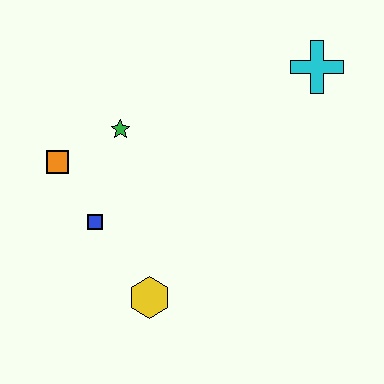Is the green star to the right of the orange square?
Yes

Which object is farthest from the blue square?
The cyan cross is farthest from the blue square.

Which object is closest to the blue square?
The orange square is closest to the blue square.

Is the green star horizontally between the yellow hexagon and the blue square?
Yes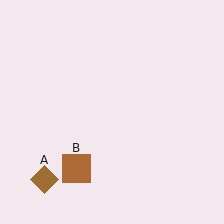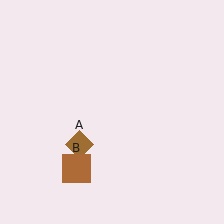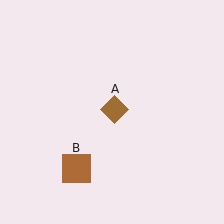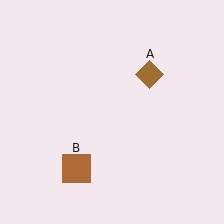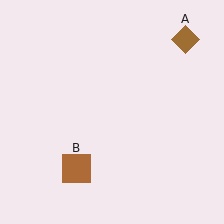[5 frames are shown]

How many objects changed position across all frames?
1 object changed position: brown diamond (object A).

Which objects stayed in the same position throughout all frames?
Brown square (object B) remained stationary.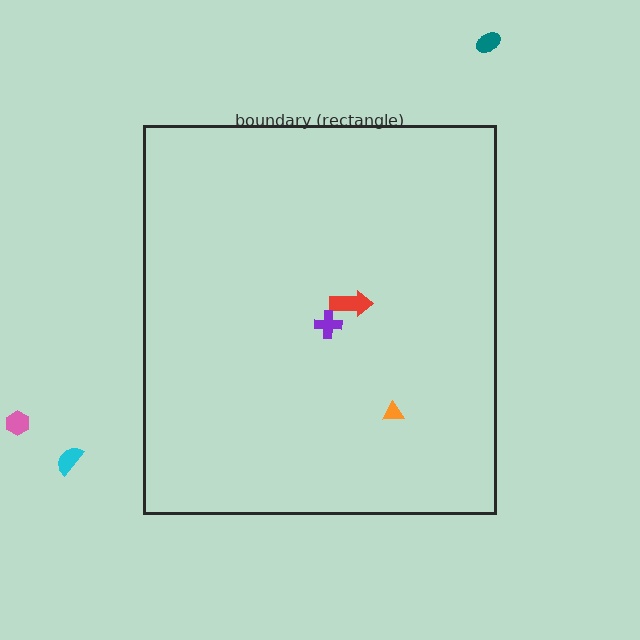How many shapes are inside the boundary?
3 inside, 3 outside.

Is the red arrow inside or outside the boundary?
Inside.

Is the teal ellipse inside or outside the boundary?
Outside.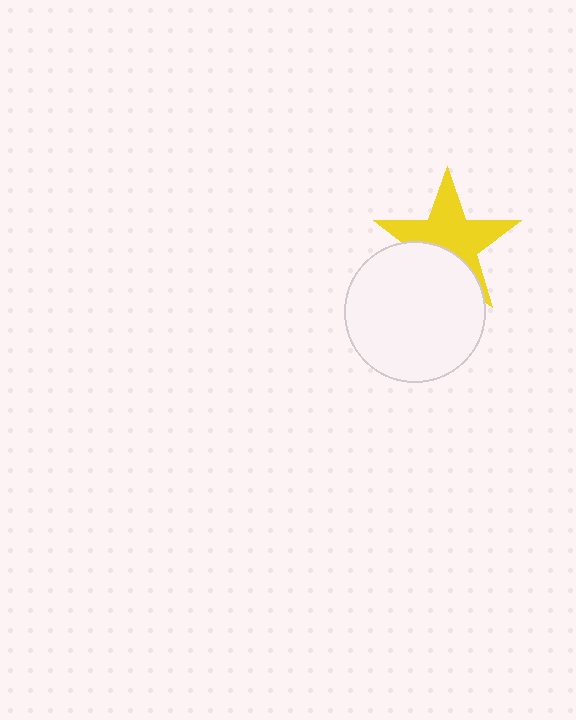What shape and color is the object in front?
The object in front is a white circle.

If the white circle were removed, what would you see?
You would see the complete yellow star.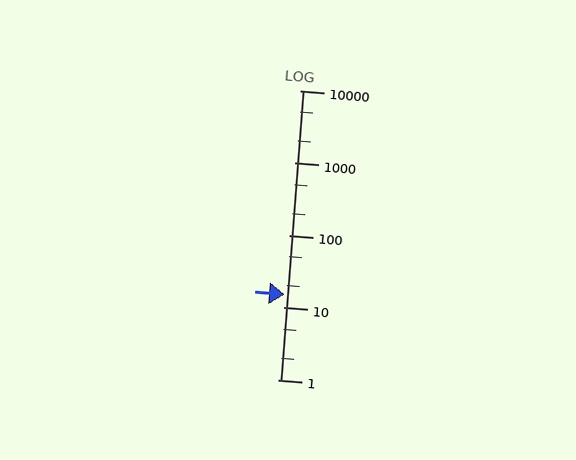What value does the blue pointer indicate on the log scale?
The pointer indicates approximately 15.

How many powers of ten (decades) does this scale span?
The scale spans 4 decades, from 1 to 10000.